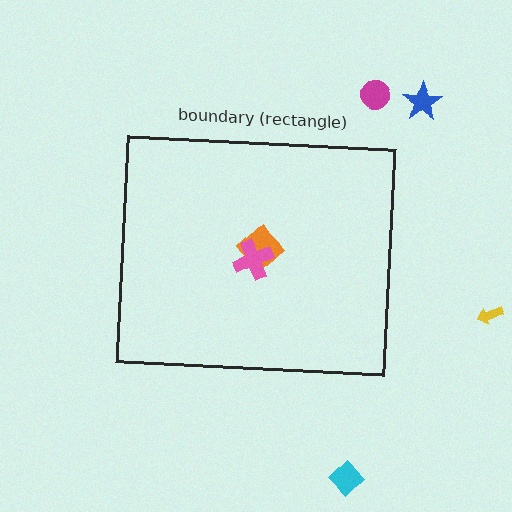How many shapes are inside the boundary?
2 inside, 4 outside.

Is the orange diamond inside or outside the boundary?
Inside.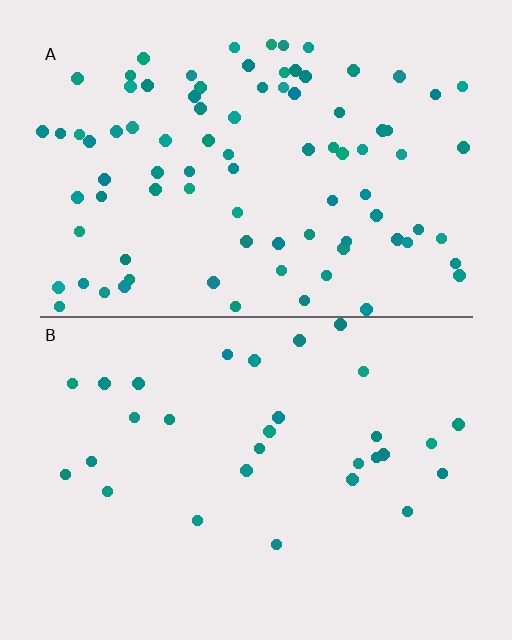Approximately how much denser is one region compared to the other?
Approximately 3.0× — region A over region B.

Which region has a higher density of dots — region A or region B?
A (the top).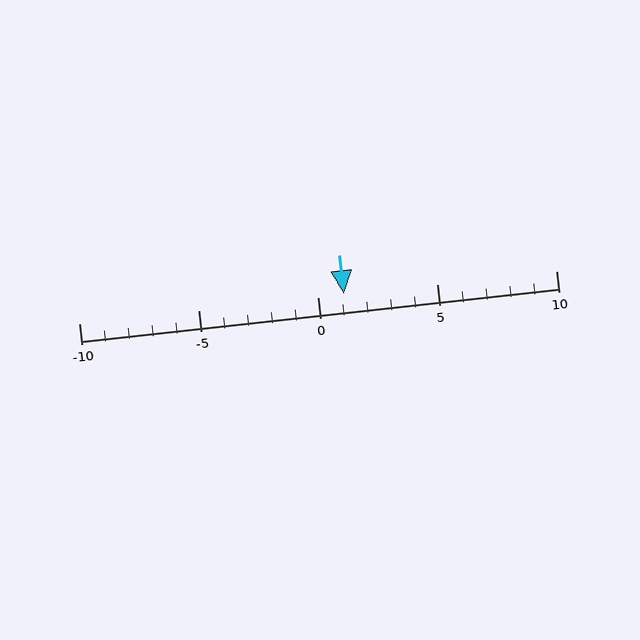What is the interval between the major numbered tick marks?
The major tick marks are spaced 5 units apart.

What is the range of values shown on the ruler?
The ruler shows values from -10 to 10.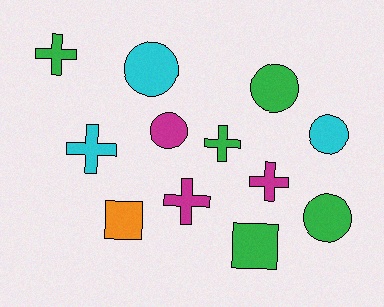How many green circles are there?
There are 2 green circles.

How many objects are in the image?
There are 12 objects.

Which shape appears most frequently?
Cross, with 5 objects.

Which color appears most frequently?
Green, with 5 objects.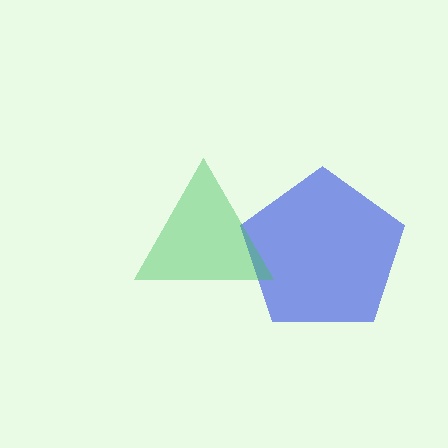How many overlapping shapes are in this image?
There are 2 overlapping shapes in the image.